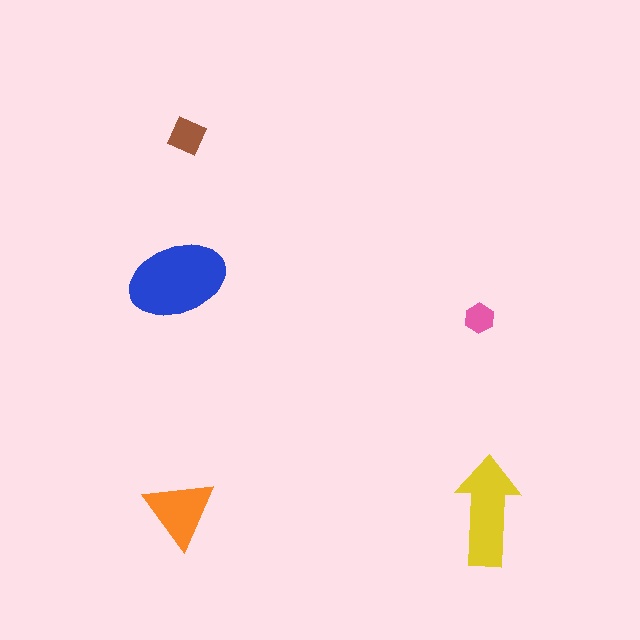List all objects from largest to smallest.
The blue ellipse, the yellow arrow, the orange triangle, the brown square, the pink hexagon.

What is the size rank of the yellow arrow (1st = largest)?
2nd.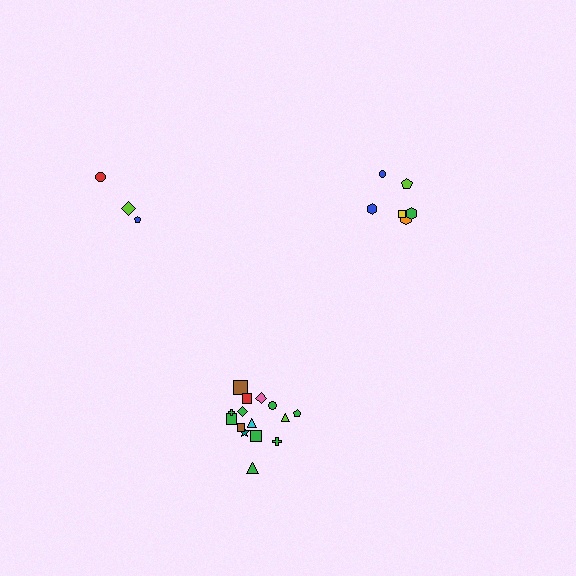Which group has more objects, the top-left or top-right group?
The top-right group.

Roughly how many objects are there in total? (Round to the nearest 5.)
Roughly 25 objects in total.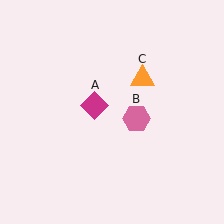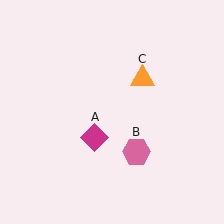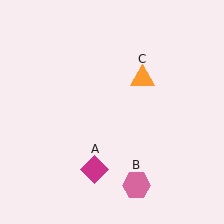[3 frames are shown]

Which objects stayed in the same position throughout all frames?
Orange triangle (object C) remained stationary.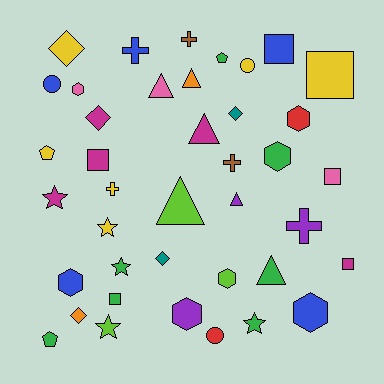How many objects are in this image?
There are 40 objects.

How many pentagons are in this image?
There are 3 pentagons.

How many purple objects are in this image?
There are 3 purple objects.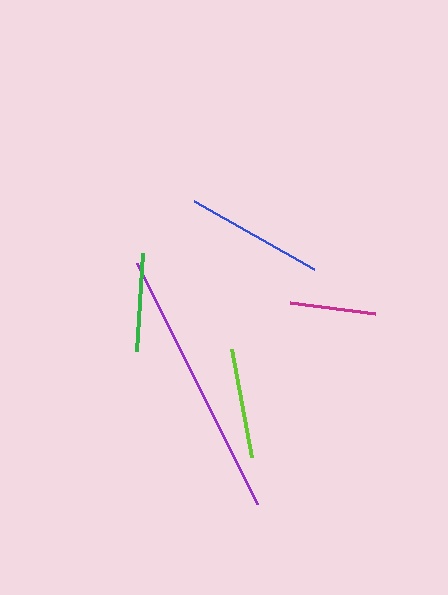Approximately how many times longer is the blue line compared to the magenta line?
The blue line is approximately 1.6 times the length of the magenta line.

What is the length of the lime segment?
The lime segment is approximately 110 pixels long.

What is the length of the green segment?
The green segment is approximately 98 pixels long.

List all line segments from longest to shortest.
From longest to shortest: purple, blue, lime, green, magenta.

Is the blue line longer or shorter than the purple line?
The purple line is longer than the blue line.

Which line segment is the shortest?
The magenta line is the shortest at approximately 86 pixels.